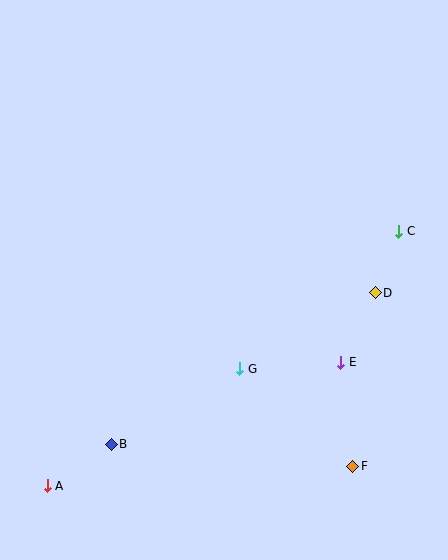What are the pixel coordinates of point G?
Point G is at (240, 369).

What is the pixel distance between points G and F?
The distance between G and F is 149 pixels.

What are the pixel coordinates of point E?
Point E is at (341, 362).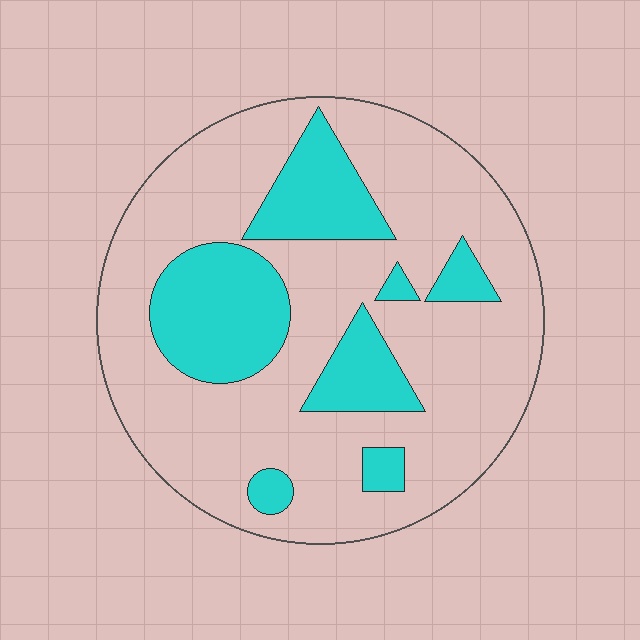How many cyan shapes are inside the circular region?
7.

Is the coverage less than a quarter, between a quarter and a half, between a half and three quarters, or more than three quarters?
Between a quarter and a half.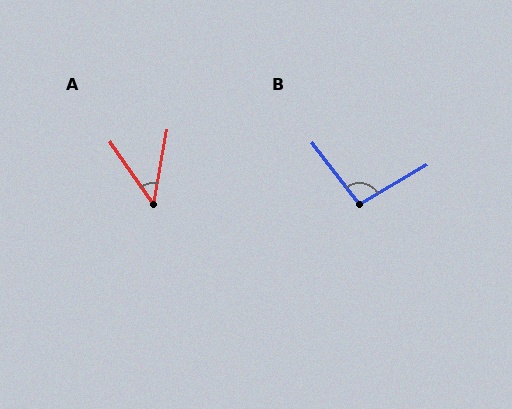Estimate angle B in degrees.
Approximately 97 degrees.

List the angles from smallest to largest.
A (45°), B (97°).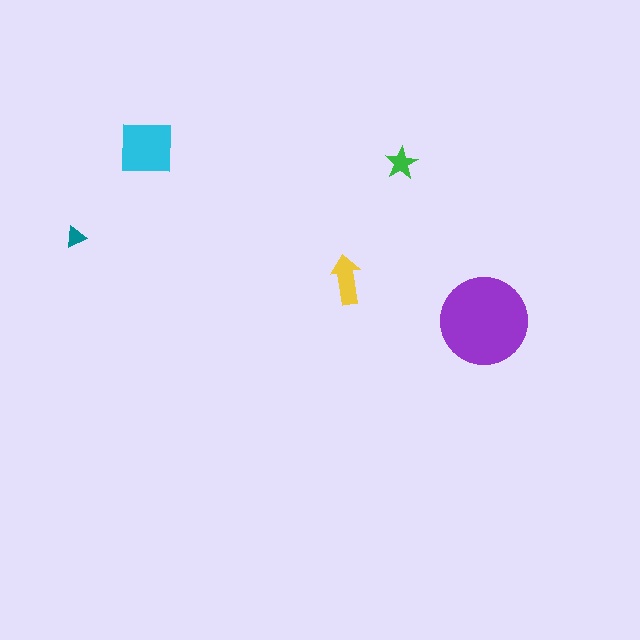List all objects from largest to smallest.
The purple circle, the cyan square, the yellow arrow, the green star, the teal triangle.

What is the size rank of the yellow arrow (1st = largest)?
3rd.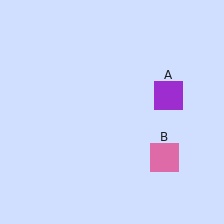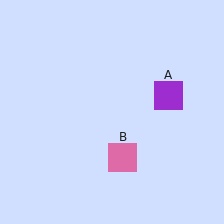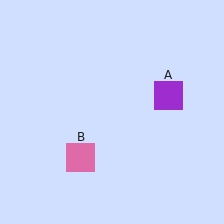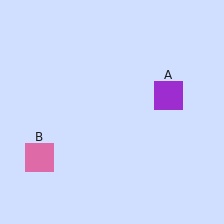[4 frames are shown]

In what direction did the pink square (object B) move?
The pink square (object B) moved left.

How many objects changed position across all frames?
1 object changed position: pink square (object B).